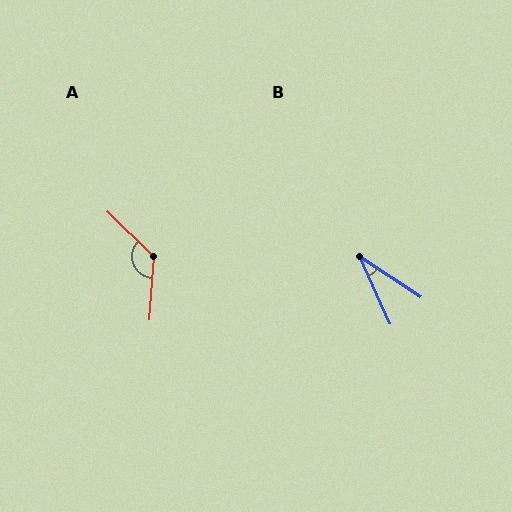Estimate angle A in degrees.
Approximately 130 degrees.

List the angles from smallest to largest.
B (32°), A (130°).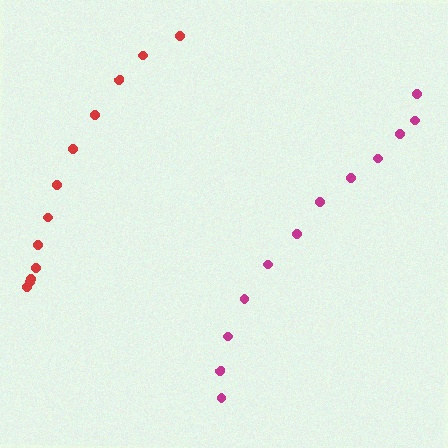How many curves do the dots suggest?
There are 2 distinct paths.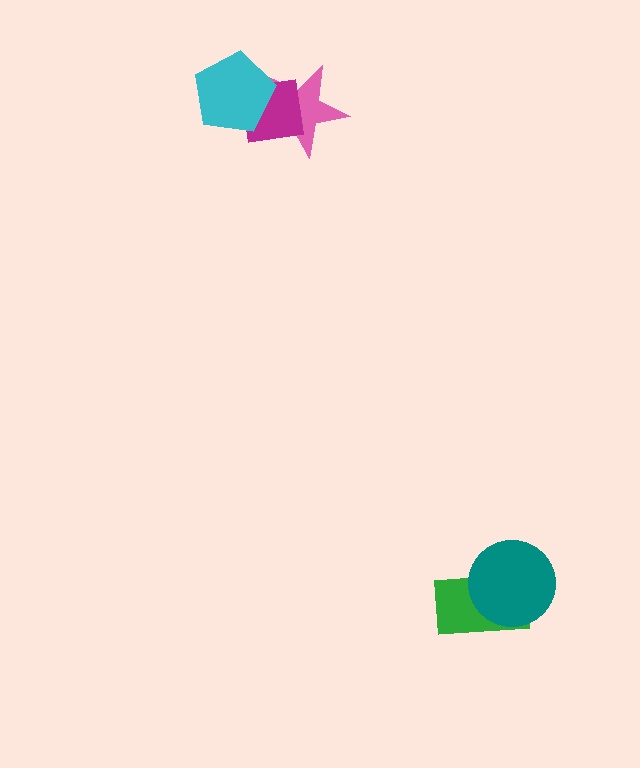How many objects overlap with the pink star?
2 objects overlap with the pink star.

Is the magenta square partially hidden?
Yes, it is partially covered by another shape.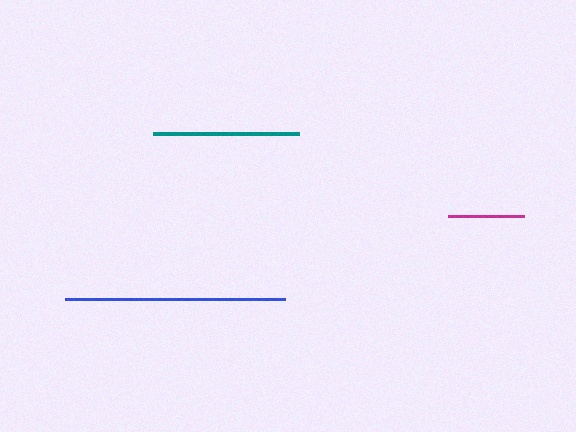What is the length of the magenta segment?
The magenta segment is approximately 77 pixels long.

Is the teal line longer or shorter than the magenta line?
The teal line is longer than the magenta line.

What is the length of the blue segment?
The blue segment is approximately 219 pixels long.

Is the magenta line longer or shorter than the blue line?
The blue line is longer than the magenta line.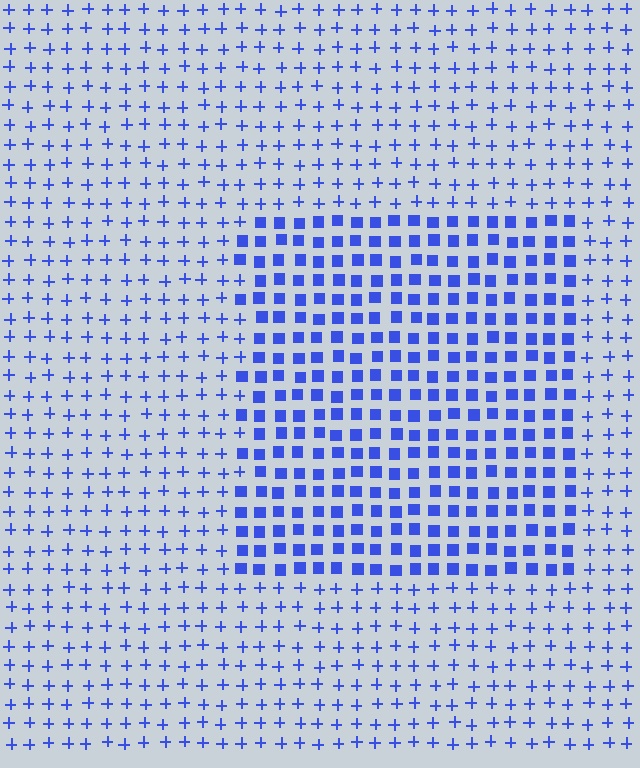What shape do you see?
I see a rectangle.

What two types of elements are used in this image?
The image uses squares inside the rectangle region and plus signs outside it.